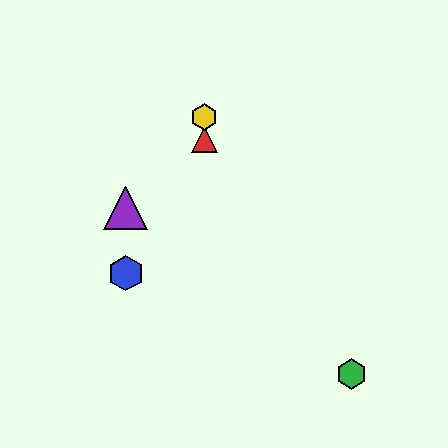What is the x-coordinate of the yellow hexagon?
The yellow hexagon is at x≈204.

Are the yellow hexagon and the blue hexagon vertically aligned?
No, the yellow hexagon is at x≈204 and the blue hexagon is at x≈126.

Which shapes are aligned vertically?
The red triangle, the yellow hexagon are aligned vertically.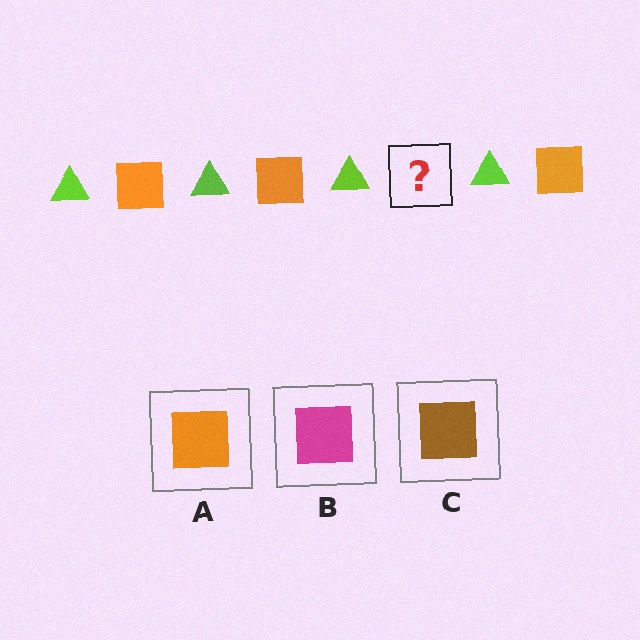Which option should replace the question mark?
Option A.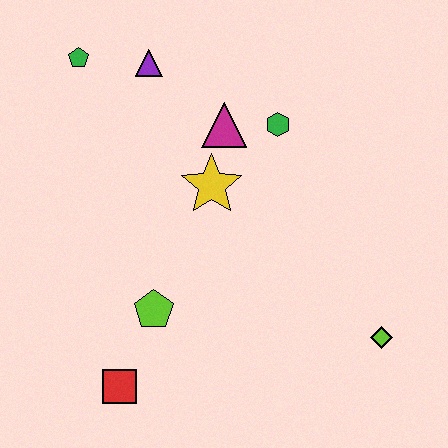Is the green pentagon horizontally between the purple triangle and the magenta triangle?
No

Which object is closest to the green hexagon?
The magenta triangle is closest to the green hexagon.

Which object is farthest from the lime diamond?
The green pentagon is farthest from the lime diamond.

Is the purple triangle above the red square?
Yes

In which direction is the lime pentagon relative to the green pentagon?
The lime pentagon is below the green pentagon.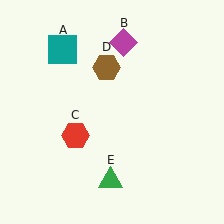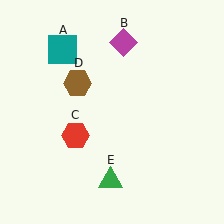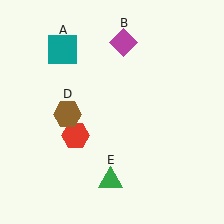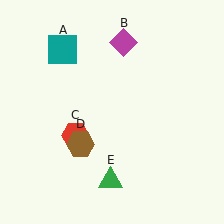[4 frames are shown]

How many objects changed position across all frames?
1 object changed position: brown hexagon (object D).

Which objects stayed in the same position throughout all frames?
Teal square (object A) and magenta diamond (object B) and red hexagon (object C) and green triangle (object E) remained stationary.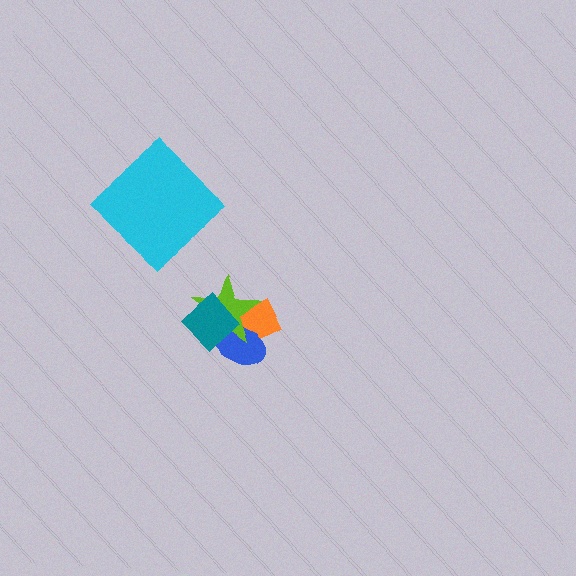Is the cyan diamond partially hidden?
No, no other shape covers it.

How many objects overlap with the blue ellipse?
3 objects overlap with the blue ellipse.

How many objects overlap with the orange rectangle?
3 objects overlap with the orange rectangle.